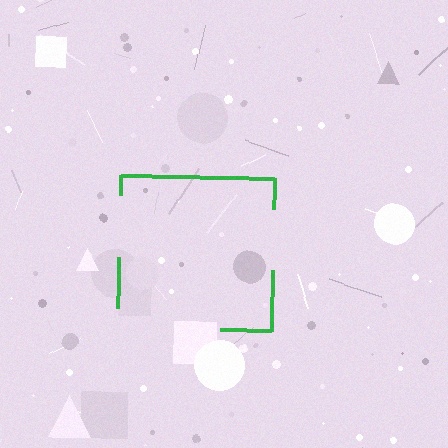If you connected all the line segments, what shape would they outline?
They would outline a square.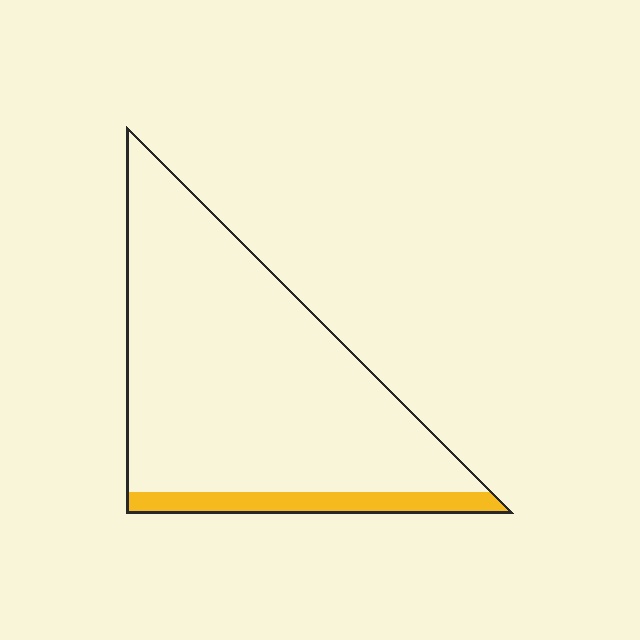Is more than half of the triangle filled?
No.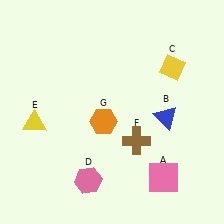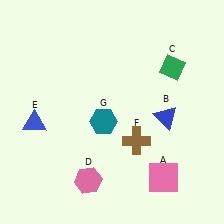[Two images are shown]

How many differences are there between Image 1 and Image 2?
There are 3 differences between the two images.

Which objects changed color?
C changed from yellow to green. E changed from yellow to blue. G changed from orange to teal.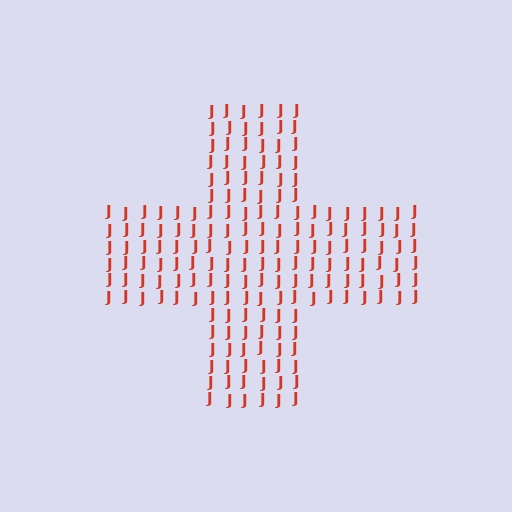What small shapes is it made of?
It is made of small letter J's.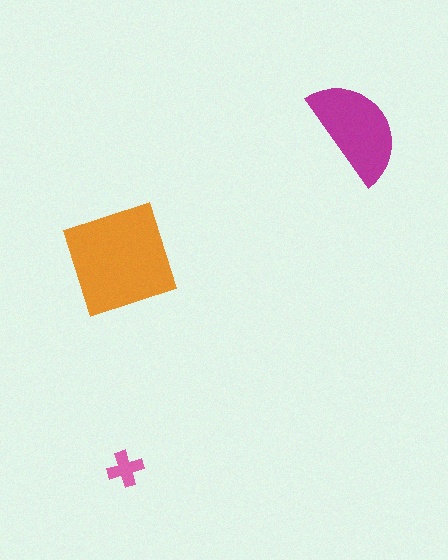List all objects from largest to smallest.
The orange diamond, the magenta semicircle, the pink cross.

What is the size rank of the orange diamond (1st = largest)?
1st.